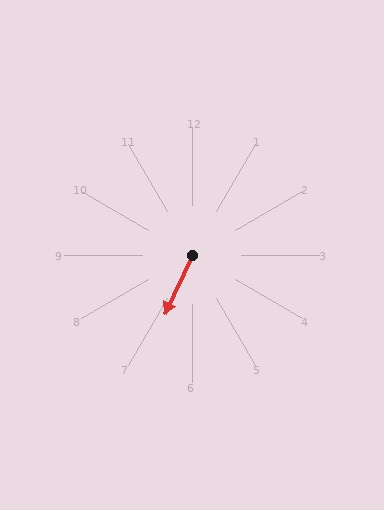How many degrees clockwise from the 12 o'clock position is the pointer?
Approximately 205 degrees.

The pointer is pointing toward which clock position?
Roughly 7 o'clock.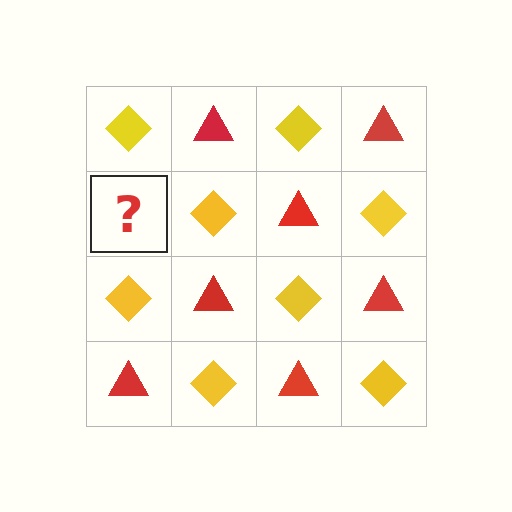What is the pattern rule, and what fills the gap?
The rule is that it alternates yellow diamond and red triangle in a checkerboard pattern. The gap should be filled with a red triangle.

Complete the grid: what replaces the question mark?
The question mark should be replaced with a red triangle.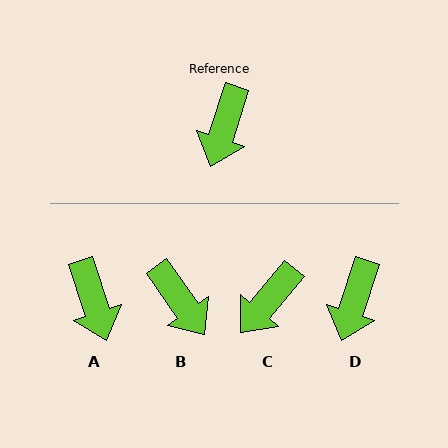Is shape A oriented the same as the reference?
No, it is off by about 36 degrees.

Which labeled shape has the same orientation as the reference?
D.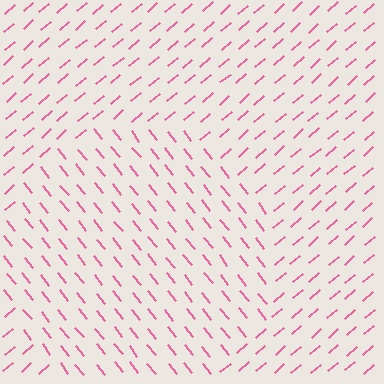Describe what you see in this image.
The image is filled with small pink line segments. A circle region in the image has lines oriented differently from the surrounding lines, creating a visible texture boundary.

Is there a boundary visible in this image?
Yes, there is a texture boundary formed by a change in line orientation.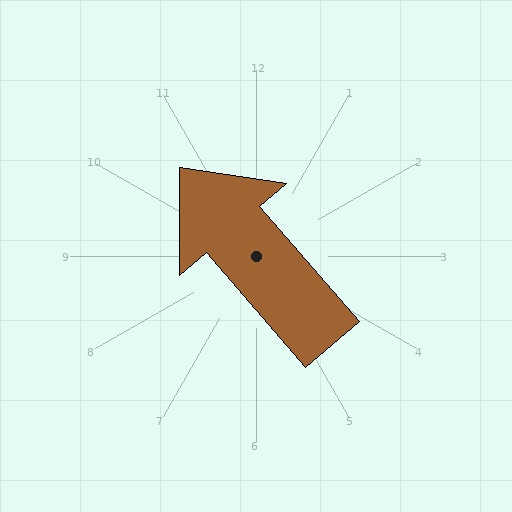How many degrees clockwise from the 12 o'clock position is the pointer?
Approximately 319 degrees.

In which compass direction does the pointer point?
Northwest.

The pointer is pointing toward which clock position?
Roughly 11 o'clock.